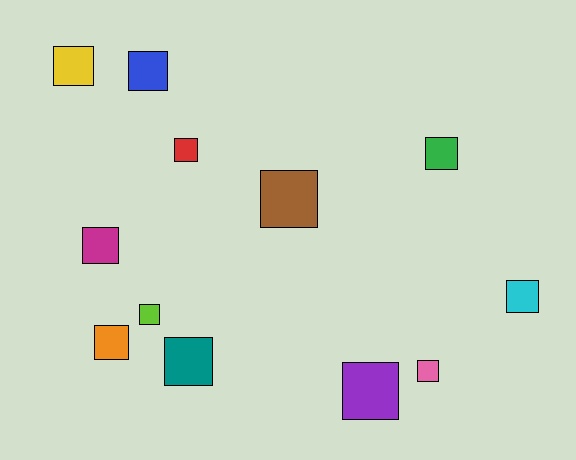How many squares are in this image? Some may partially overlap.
There are 12 squares.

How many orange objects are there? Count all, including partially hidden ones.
There is 1 orange object.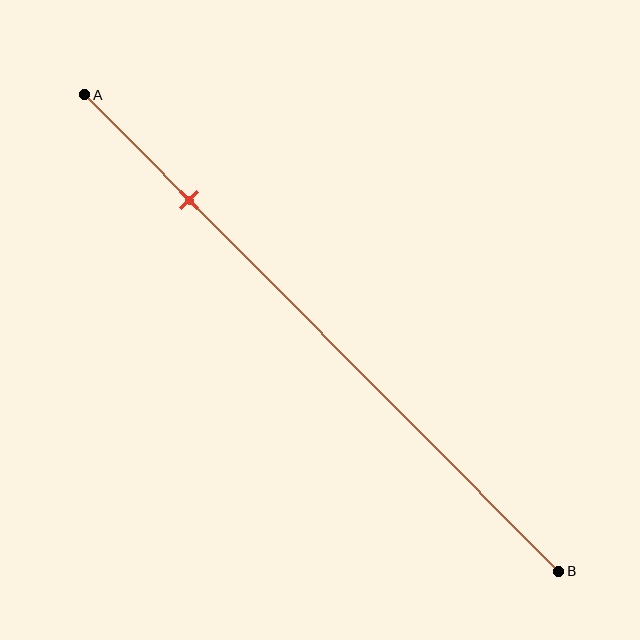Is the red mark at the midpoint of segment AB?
No, the mark is at about 20% from A, not at the 50% midpoint.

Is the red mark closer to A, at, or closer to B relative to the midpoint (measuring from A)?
The red mark is closer to point A than the midpoint of segment AB.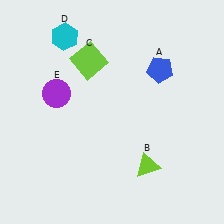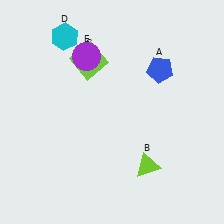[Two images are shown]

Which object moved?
The purple circle (E) moved up.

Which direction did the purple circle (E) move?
The purple circle (E) moved up.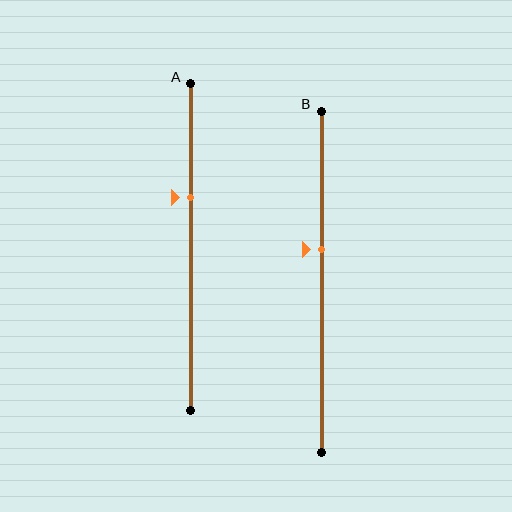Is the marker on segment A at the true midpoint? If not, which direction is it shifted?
No, the marker on segment A is shifted upward by about 15% of the segment length.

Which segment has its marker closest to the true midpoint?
Segment B has its marker closest to the true midpoint.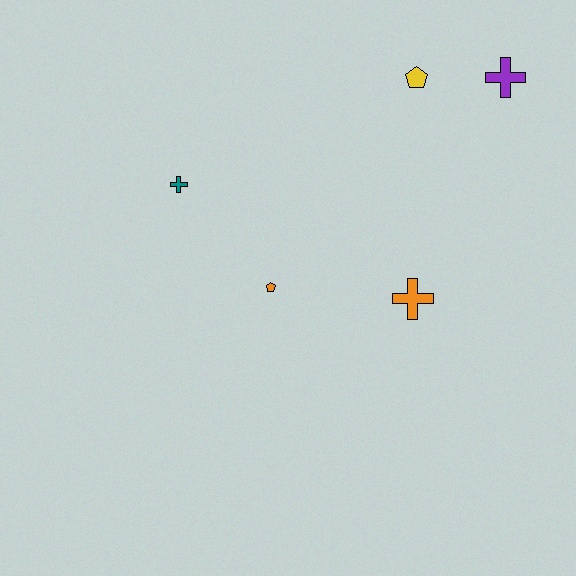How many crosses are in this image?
There are 3 crosses.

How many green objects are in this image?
There are no green objects.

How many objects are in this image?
There are 5 objects.